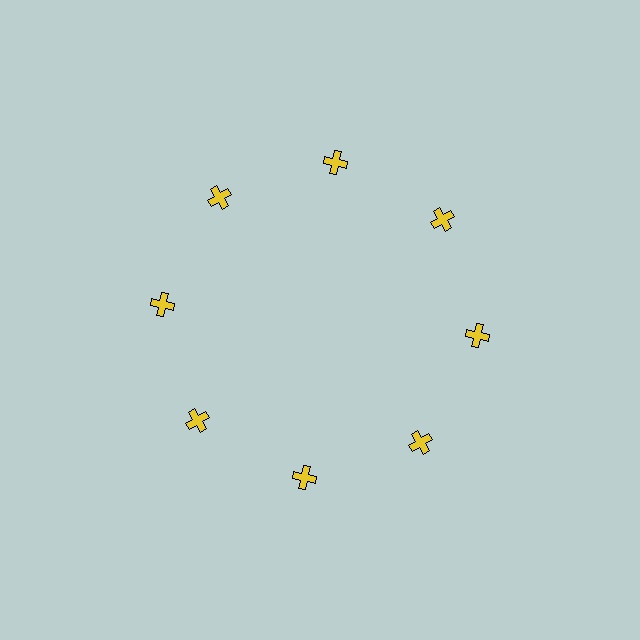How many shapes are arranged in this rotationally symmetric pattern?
There are 8 shapes, arranged in 8 groups of 1.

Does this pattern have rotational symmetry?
Yes, this pattern has 8-fold rotational symmetry. It looks the same after rotating 45 degrees around the center.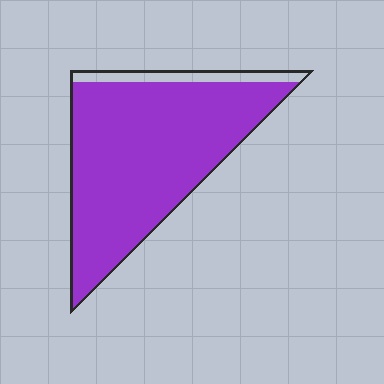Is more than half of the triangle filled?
Yes.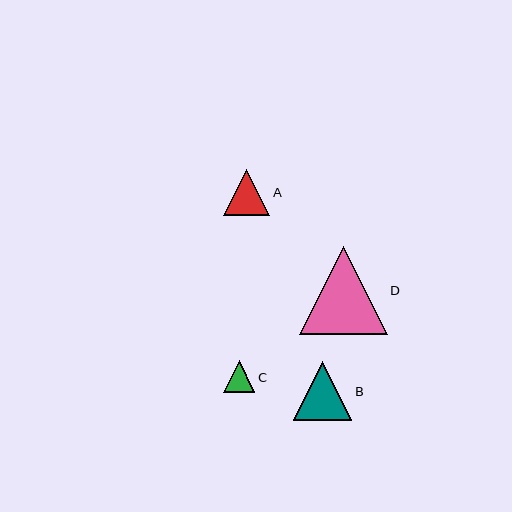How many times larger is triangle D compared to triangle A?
Triangle D is approximately 1.9 times the size of triangle A.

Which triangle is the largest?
Triangle D is the largest with a size of approximately 88 pixels.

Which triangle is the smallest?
Triangle C is the smallest with a size of approximately 32 pixels.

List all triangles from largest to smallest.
From largest to smallest: D, B, A, C.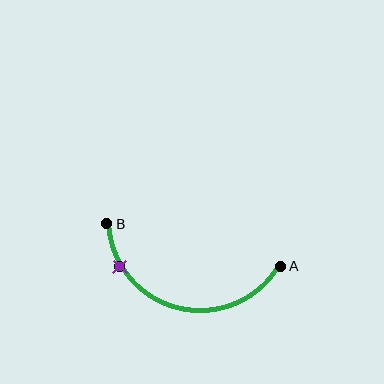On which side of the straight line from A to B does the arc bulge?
The arc bulges below the straight line connecting A and B.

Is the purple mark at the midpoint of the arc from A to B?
No. The purple mark lies on the arc but is closer to endpoint B. The arc midpoint would be at the point on the curve equidistant along the arc from both A and B.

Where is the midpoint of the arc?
The arc midpoint is the point on the curve farthest from the straight line joining A and B. It sits below that line.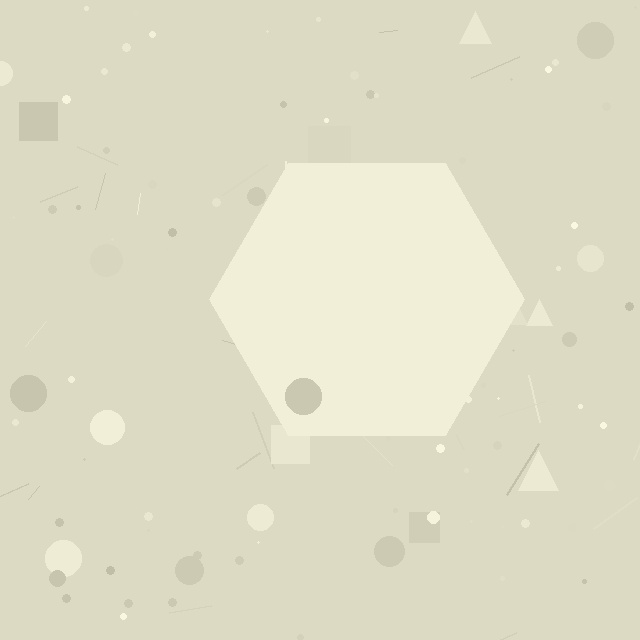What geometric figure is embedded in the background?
A hexagon is embedded in the background.